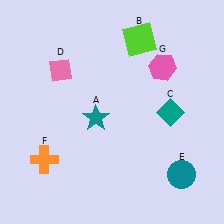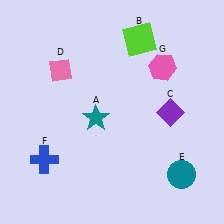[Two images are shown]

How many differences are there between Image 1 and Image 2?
There are 2 differences between the two images.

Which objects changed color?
C changed from teal to purple. F changed from orange to blue.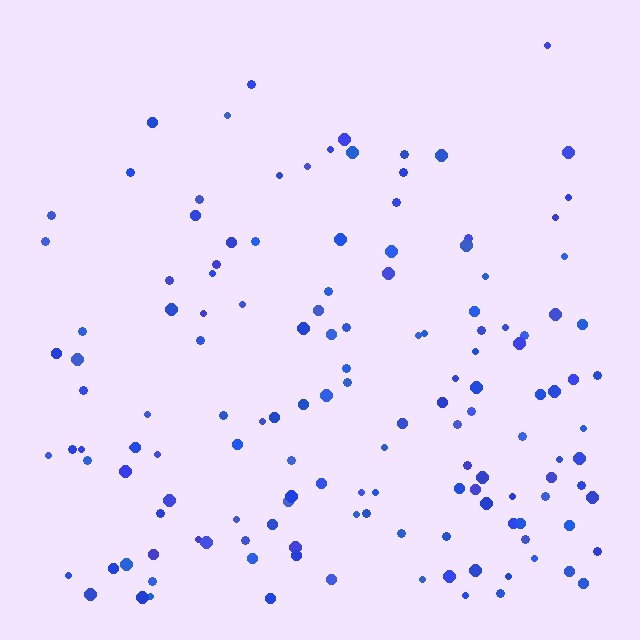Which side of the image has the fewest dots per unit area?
The top.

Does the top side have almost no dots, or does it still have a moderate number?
Still a moderate number, just noticeably fewer than the bottom.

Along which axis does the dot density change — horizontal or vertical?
Vertical.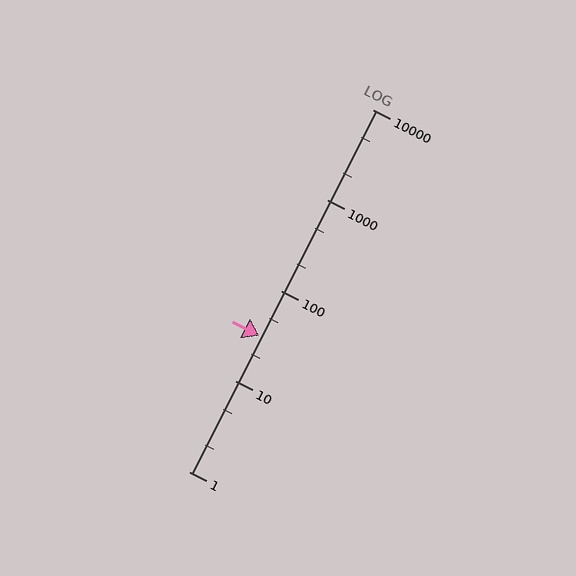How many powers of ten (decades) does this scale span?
The scale spans 4 decades, from 1 to 10000.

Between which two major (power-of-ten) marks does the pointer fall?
The pointer is between 10 and 100.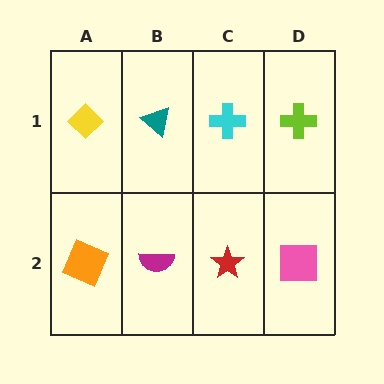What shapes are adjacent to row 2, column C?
A cyan cross (row 1, column C), a magenta semicircle (row 2, column B), a pink square (row 2, column D).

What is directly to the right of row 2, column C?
A pink square.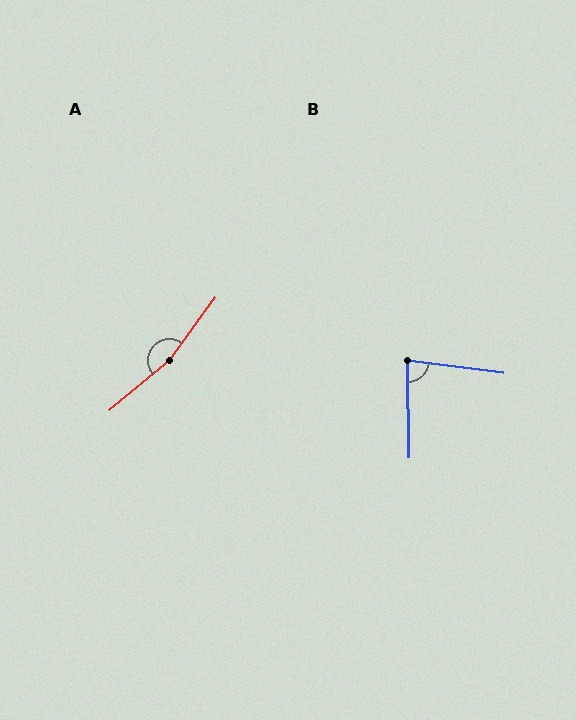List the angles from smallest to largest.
B (81°), A (166°).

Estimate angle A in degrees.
Approximately 166 degrees.